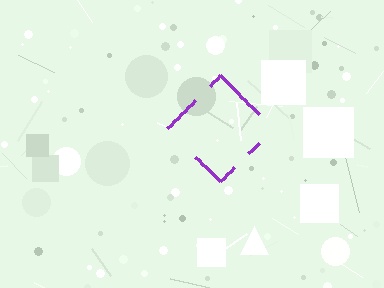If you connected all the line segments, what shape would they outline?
They would outline a diamond.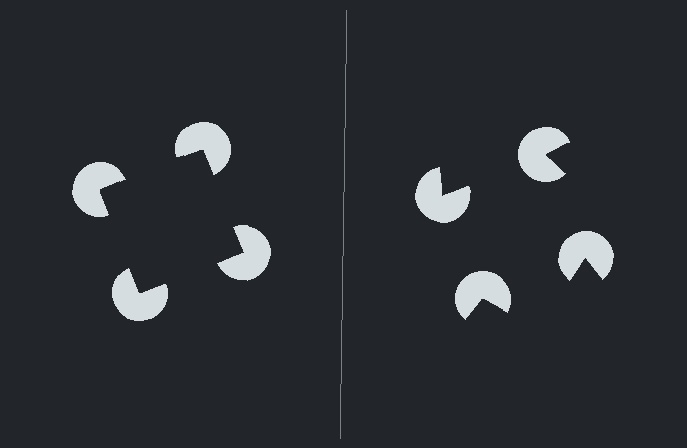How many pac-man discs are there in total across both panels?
8 — 4 on each side.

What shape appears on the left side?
An illusory square.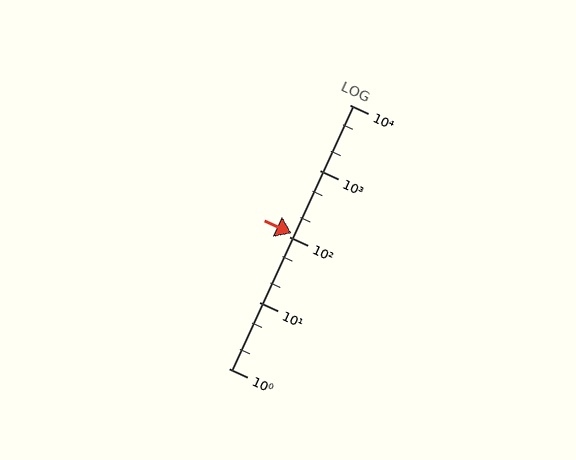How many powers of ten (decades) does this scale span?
The scale spans 4 decades, from 1 to 10000.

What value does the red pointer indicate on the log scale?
The pointer indicates approximately 110.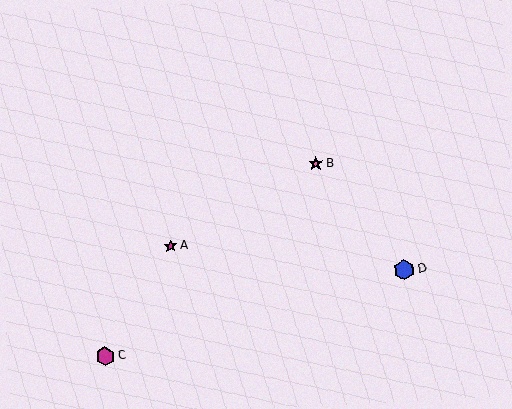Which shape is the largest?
The blue hexagon (labeled D) is the largest.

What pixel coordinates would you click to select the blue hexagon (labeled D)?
Click at (404, 270) to select the blue hexagon D.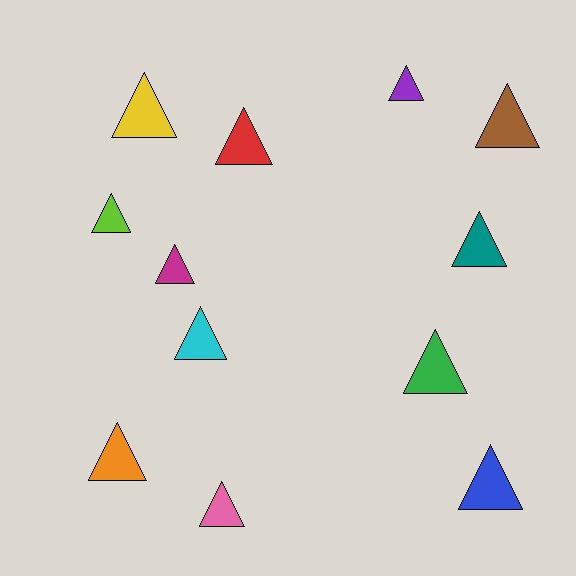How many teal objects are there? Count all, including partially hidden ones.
There is 1 teal object.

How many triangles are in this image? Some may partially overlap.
There are 12 triangles.